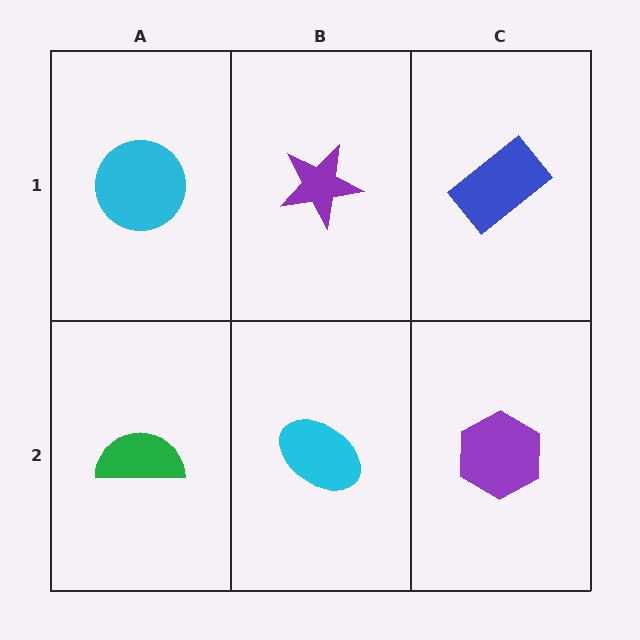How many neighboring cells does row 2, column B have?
3.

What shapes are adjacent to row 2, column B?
A purple star (row 1, column B), a green semicircle (row 2, column A), a purple hexagon (row 2, column C).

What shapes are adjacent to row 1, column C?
A purple hexagon (row 2, column C), a purple star (row 1, column B).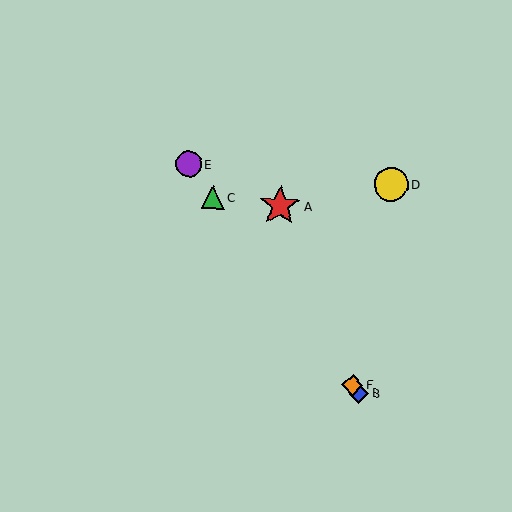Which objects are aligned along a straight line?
Objects B, C, E, F are aligned along a straight line.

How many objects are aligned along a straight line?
4 objects (B, C, E, F) are aligned along a straight line.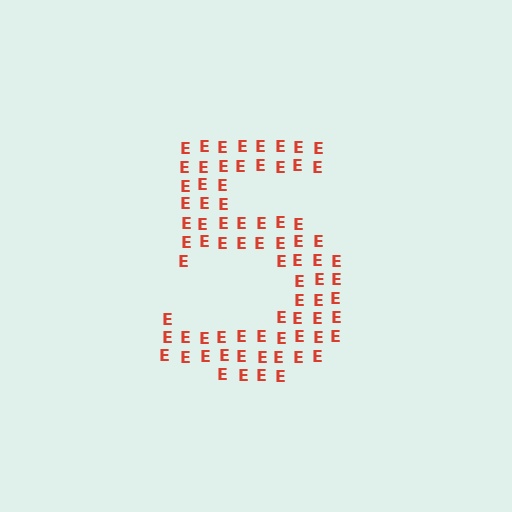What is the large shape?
The large shape is the digit 5.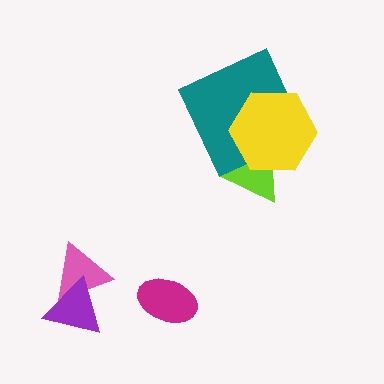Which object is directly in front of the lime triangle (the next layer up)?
The teal square is directly in front of the lime triangle.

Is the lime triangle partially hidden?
Yes, it is partially covered by another shape.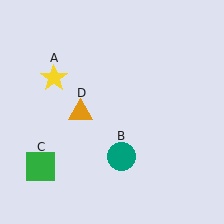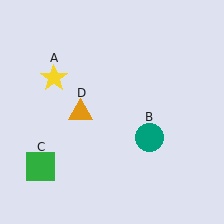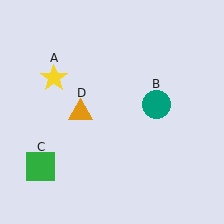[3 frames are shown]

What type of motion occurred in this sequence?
The teal circle (object B) rotated counterclockwise around the center of the scene.